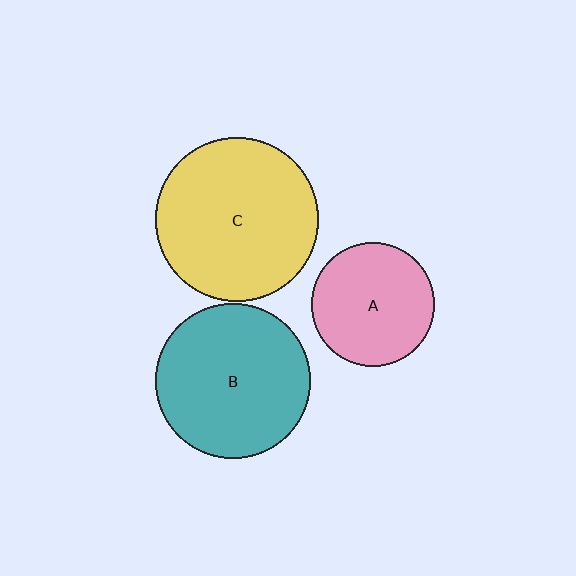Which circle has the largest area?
Circle C (yellow).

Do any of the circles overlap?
No, none of the circles overlap.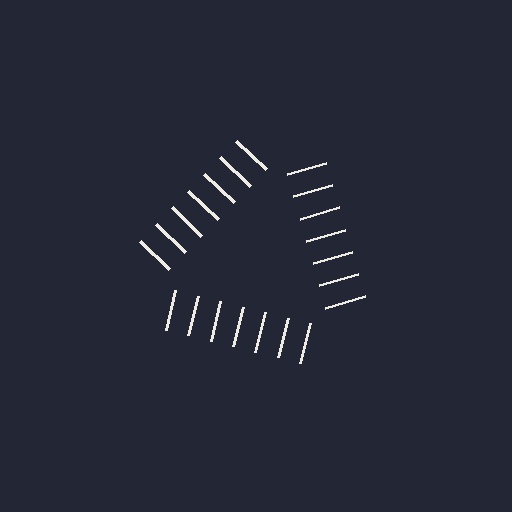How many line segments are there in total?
21 — 7 along each of the 3 edges.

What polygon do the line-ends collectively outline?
An illusory triangle — the line segments terminate on its edges but no continuous stroke is drawn.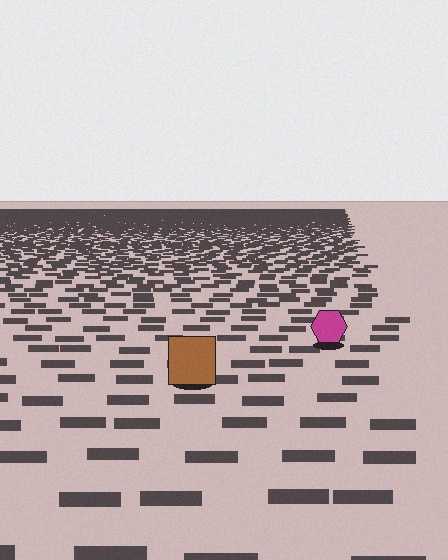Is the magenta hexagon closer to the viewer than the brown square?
No. The brown square is closer — you can tell from the texture gradient: the ground texture is coarser near it.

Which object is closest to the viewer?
The brown square is closest. The texture marks near it are larger and more spread out.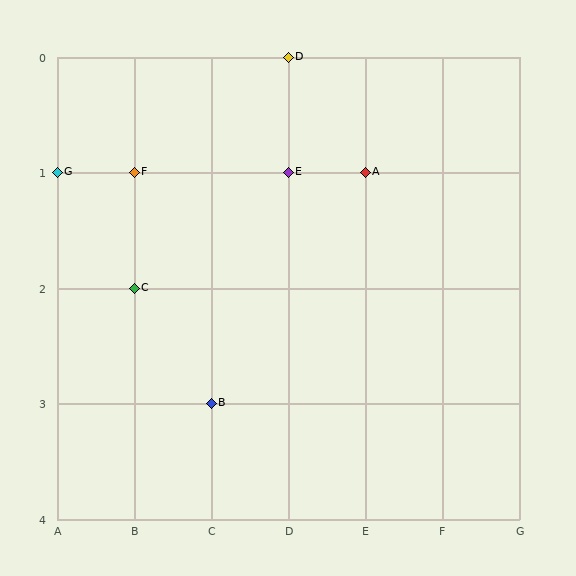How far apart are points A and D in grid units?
Points A and D are 1 column and 1 row apart (about 1.4 grid units diagonally).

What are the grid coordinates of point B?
Point B is at grid coordinates (C, 3).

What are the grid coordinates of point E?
Point E is at grid coordinates (D, 1).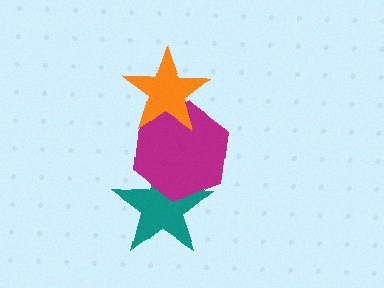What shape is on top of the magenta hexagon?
The orange star is on top of the magenta hexagon.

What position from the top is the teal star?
The teal star is 3rd from the top.